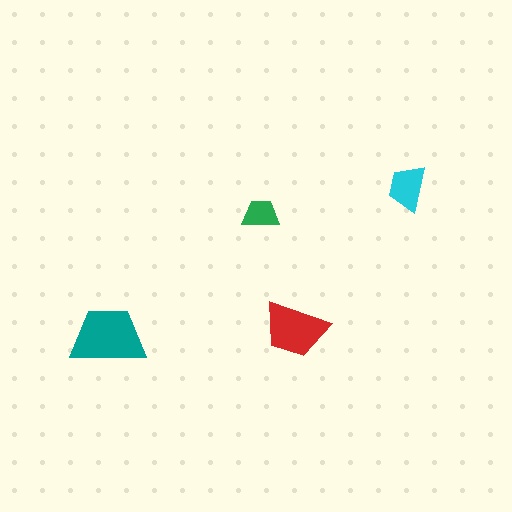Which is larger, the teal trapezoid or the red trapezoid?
The teal one.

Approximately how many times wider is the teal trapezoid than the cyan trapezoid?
About 1.5 times wider.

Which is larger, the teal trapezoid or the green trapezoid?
The teal one.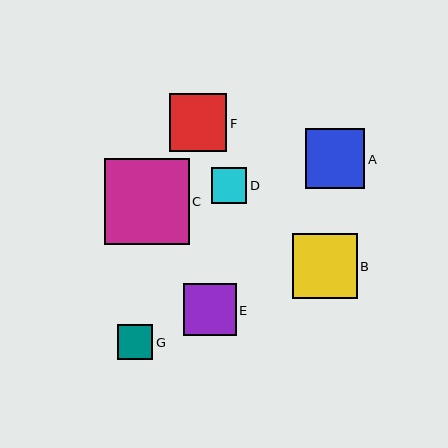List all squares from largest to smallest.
From largest to smallest: C, B, A, F, E, G, D.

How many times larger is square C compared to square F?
Square C is approximately 1.5 times the size of square F.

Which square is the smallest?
Square D is the smallest with a size of approximately 36 pixels.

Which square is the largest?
Square C is the largest with a size of approximately 85 pixels.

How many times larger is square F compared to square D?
Square F is approximately 1.6 times the size of square D.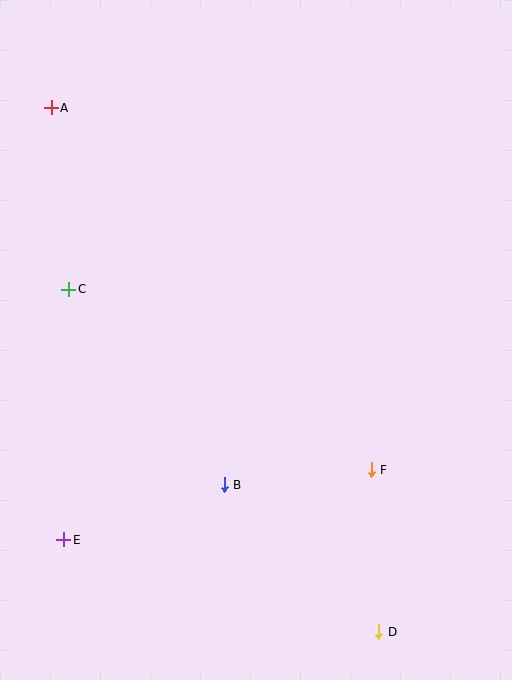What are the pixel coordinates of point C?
Point C is at (68, 289).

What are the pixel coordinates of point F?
Point F is at (371, 470).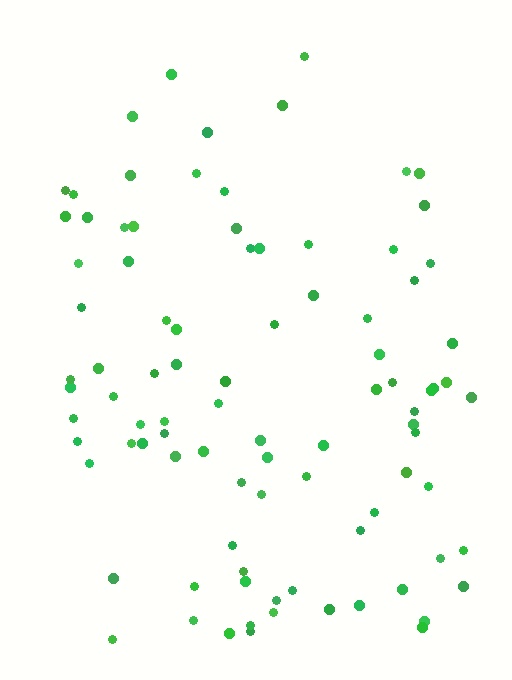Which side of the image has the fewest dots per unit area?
The top.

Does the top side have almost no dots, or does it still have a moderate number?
Still a moderate number, just noticeably fewer than the bottom.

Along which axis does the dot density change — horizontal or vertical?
Vertical.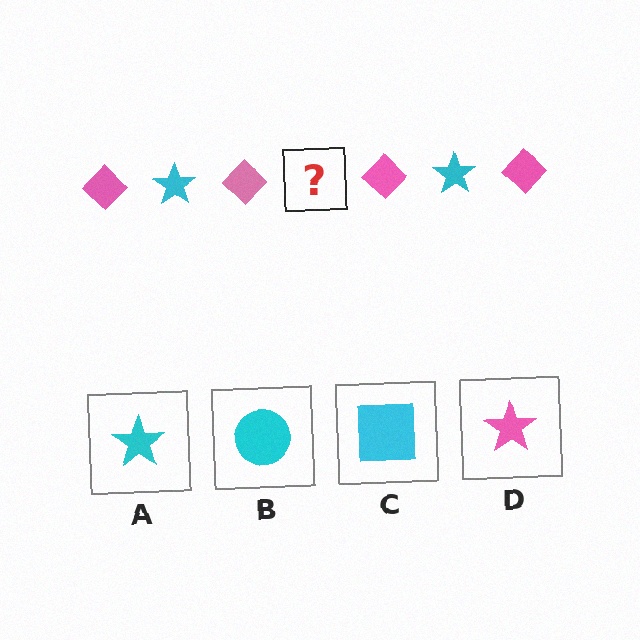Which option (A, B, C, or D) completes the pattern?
A.